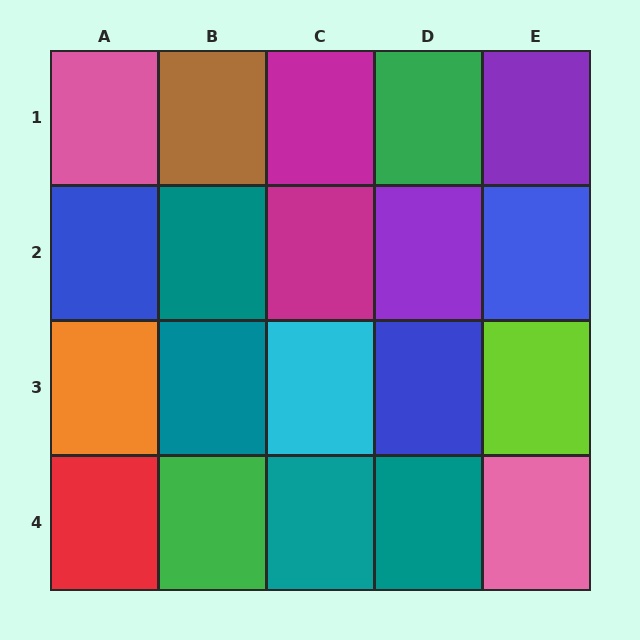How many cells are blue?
3 cells are blue.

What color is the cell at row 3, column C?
Cyan.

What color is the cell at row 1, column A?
Pink.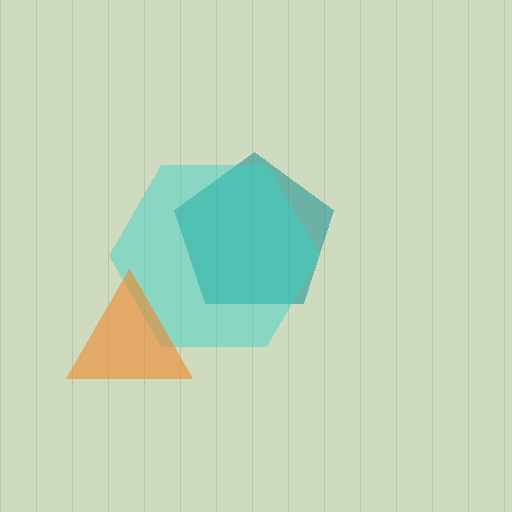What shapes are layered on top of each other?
The layered shapes are: a teal pentagon, a cyan hexagon, an orange triangle.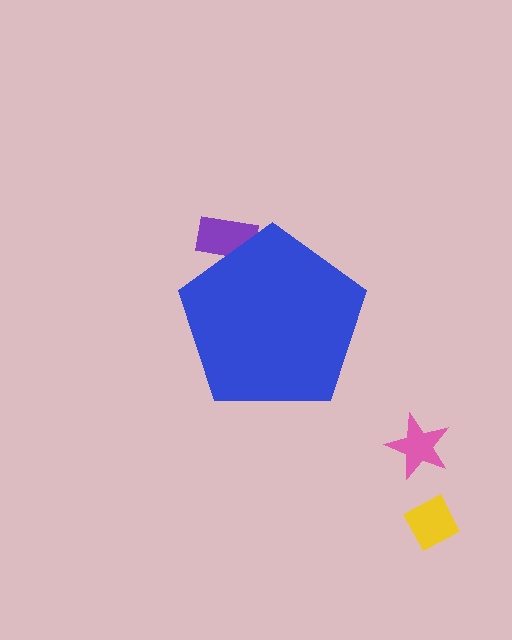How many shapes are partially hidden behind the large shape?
1 shape is partially hidden.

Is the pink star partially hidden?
No, the pink star is fully visible.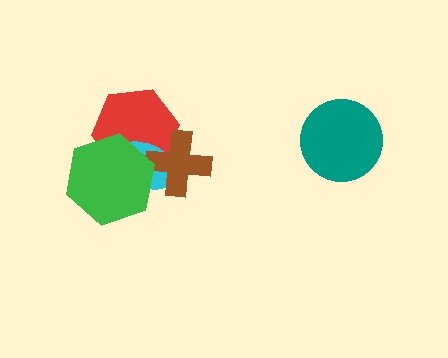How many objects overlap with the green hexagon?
3 objects overlap with the green hexagon.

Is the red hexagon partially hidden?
Yes, it is partially covered by another shape.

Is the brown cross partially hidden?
Yes, it is partially covered by another shape.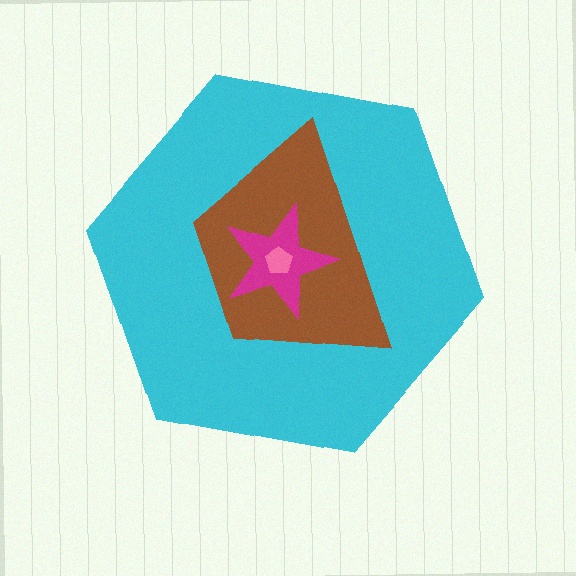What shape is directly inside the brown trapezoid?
The magenta star.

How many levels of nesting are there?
4.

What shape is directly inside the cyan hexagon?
The brown trapezoid.